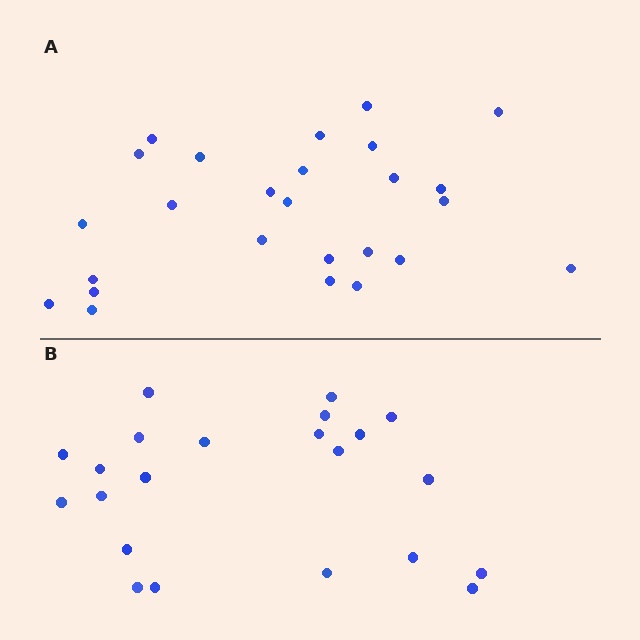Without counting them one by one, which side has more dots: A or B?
Region A (the top region) has more dots.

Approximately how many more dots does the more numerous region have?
Region A has about 4 more dots than region B.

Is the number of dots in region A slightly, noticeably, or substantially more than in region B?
Region A has only slightly more — the two regions are fairly close. The ratio is roughly 1.2 to 1.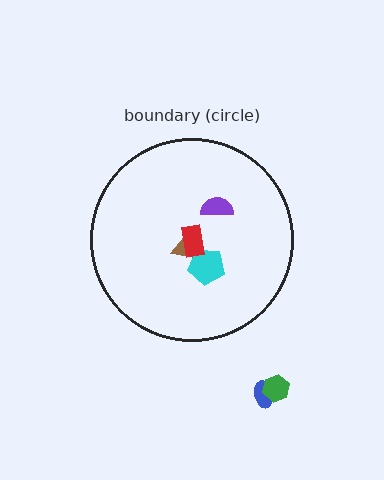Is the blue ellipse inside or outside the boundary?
Outside.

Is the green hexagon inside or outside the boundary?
Outside.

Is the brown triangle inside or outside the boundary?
Inside.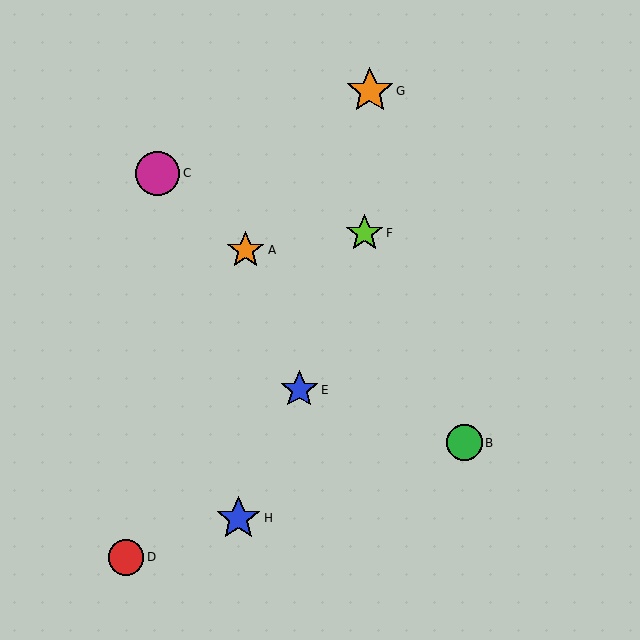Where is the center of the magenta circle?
The center of the magenta circle is at (158, 173).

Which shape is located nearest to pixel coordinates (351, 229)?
The lime star (labeled F) at (365, 233) is nearest to that location.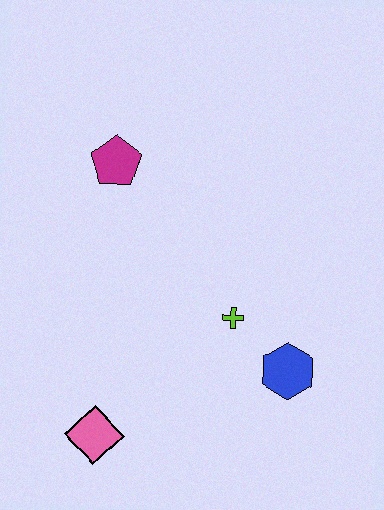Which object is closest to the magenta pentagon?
The lime cross is closest to the magenta pentagon.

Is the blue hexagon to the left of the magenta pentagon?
No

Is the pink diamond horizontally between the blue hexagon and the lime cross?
No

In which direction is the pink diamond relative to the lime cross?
The pink diamond is to the left of the lime cross.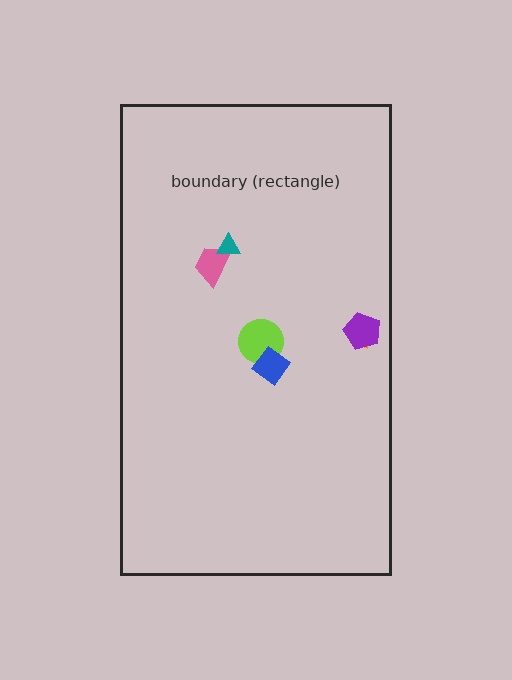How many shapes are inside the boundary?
6 inside, 0 outside.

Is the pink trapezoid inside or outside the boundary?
Inside.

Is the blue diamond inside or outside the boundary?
Inside.